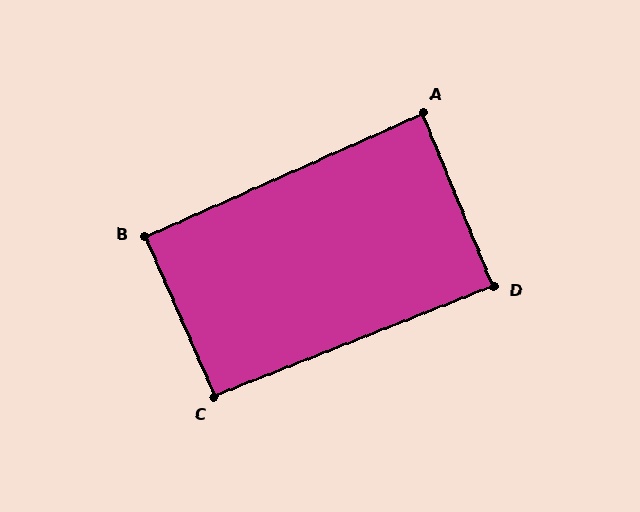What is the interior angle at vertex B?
Approximately 91 degrees (approximately right).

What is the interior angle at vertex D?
Approximately 89 degrees (approximately right).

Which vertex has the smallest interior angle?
A, at approximately 88 degrees.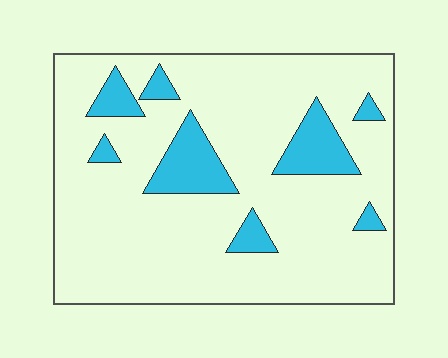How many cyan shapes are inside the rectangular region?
8.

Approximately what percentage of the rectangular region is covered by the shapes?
Approximately 15%.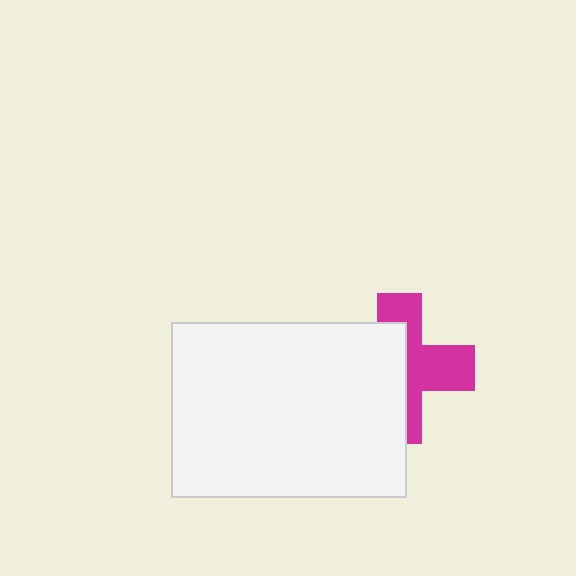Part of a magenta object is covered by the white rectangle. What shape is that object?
It is a cross.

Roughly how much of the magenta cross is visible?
About half of it is visible (roughly 47%).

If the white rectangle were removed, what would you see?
You would see the complete magenta cross.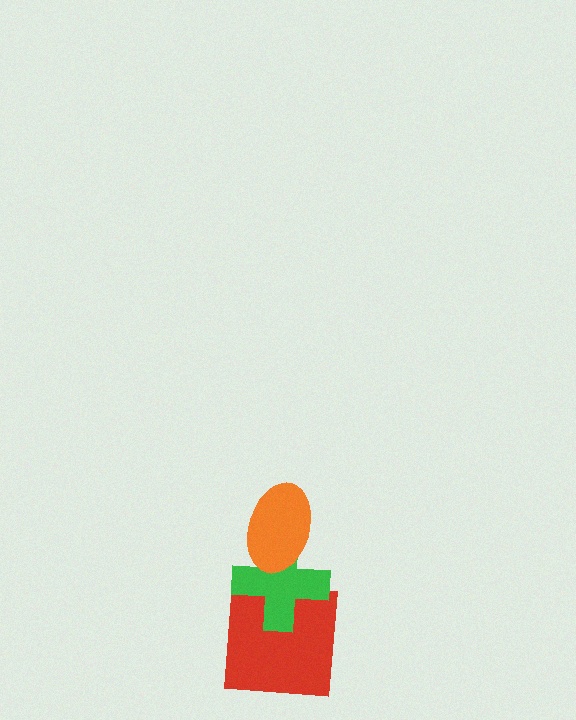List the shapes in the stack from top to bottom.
From top to bottom: the orange ellipse, the green cross, the red square.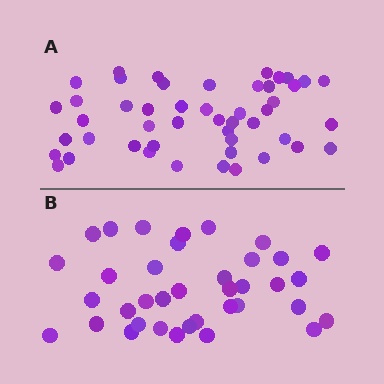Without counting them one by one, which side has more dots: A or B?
Region A (the top region) has more dots.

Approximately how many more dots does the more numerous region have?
Region A has roughly 12 or so more dots than region B.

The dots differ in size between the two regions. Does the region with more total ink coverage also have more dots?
No. Region B has more total ink coverage because its dots are larger, but region A actually contains more individual dots. Total area can be misleading — the number of items is what matters here.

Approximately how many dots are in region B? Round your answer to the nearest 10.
About 40 dots. (The exact count is 37, which rounds to 40.)